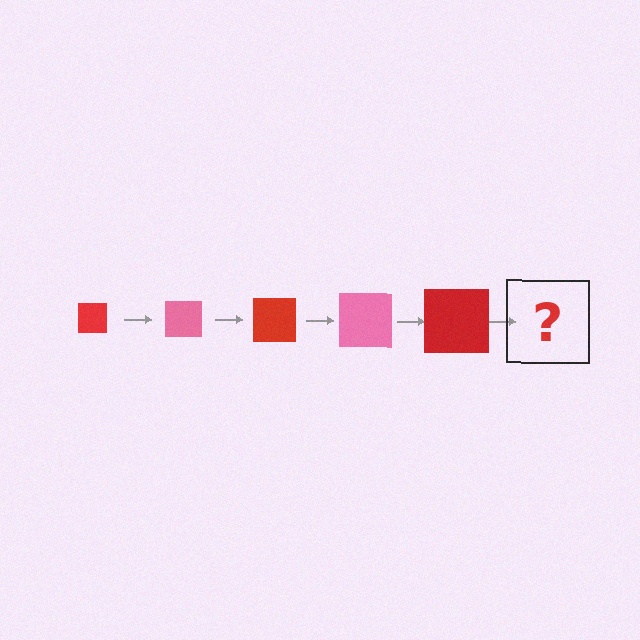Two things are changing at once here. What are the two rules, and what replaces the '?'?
The two rules are that the square grows larger each step and the color cycles through red and pink. The '?' should be a pink square, larger than the previous one.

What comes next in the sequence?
The next element should be a pink square, larger than the previous one.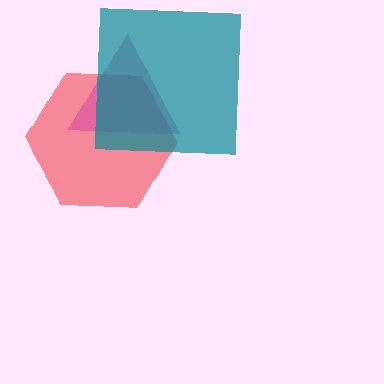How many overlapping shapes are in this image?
There are 3 overlapping shapes in the image.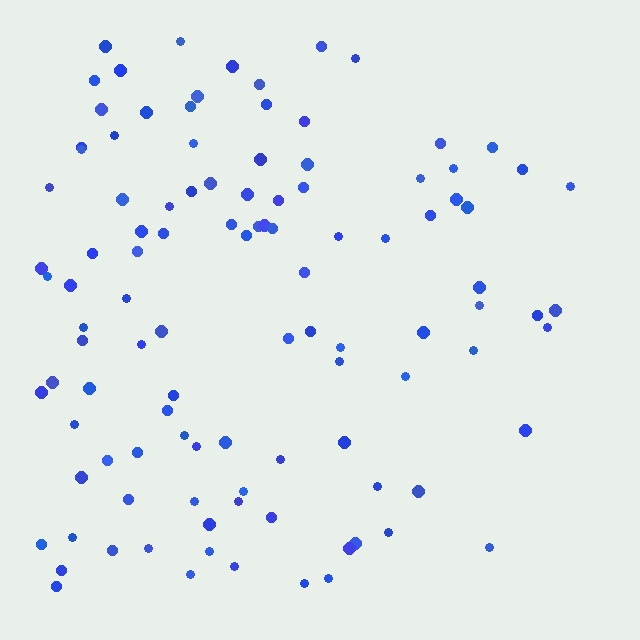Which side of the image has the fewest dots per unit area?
The right.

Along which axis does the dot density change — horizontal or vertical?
Horizontal.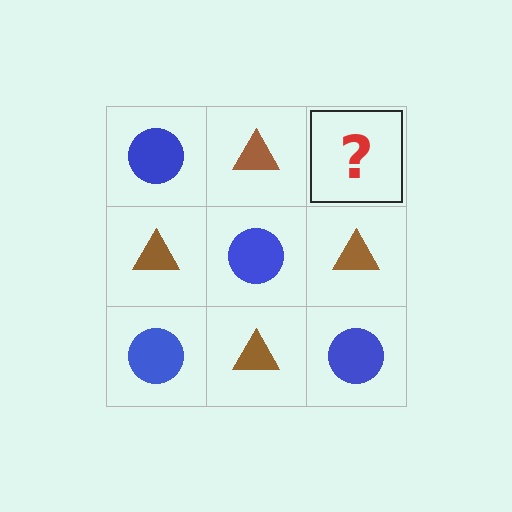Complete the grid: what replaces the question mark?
The question mark should be replaced with a blue circle.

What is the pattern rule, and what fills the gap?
The rule is that it alternates blue circle and brown triangle in a checkerboard pattern. The gap should be filled with a blue circle.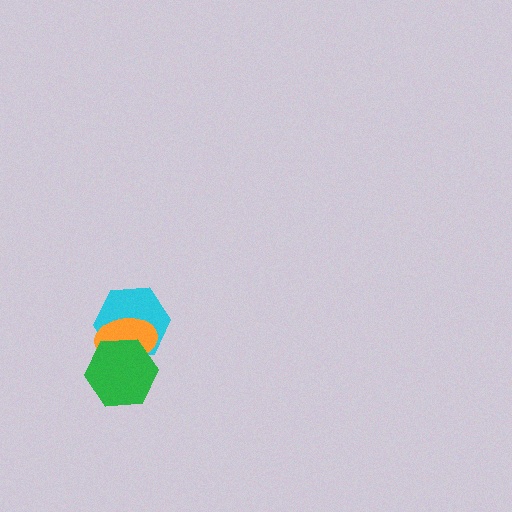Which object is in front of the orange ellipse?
The green hexagon is in front of the orange ellipse.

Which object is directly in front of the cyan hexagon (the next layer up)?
The orange ellipse is directly in front of the cyan hexagon.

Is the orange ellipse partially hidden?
Yes, it is partially covered by another shape.